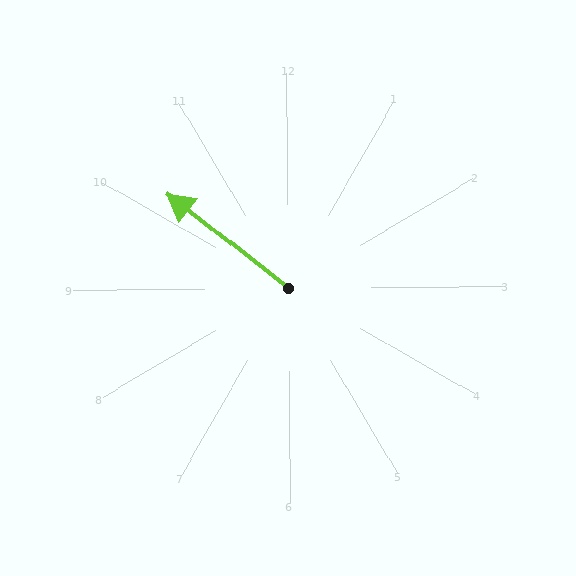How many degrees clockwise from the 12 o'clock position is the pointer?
Approximately 308 degrees.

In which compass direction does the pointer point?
Northwest.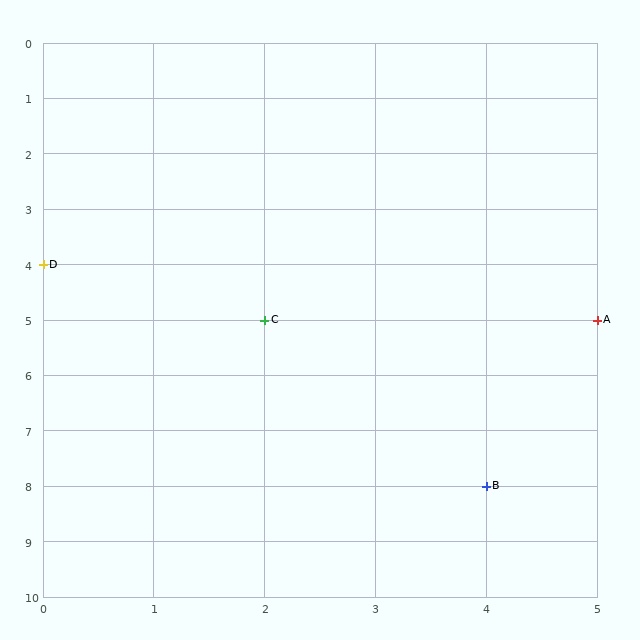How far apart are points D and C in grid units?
Points D and C are 2 columns and 1 row apart (about 2.2 grid units diagonally).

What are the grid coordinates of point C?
Point C is at grid coordinates (2, 5).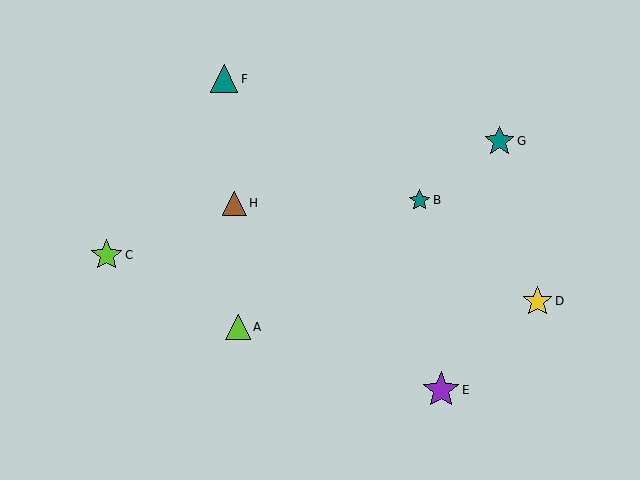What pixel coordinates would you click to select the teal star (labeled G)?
Click at (499, 141) to select the teal star G.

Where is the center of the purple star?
The center of the purple star is at (441, 390).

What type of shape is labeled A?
Shape A is a lime triangle.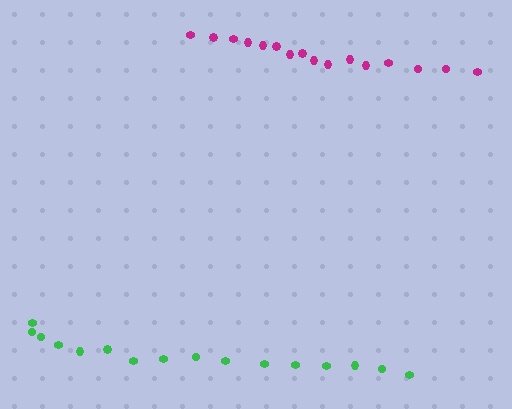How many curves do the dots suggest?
There are 2 distinct paths.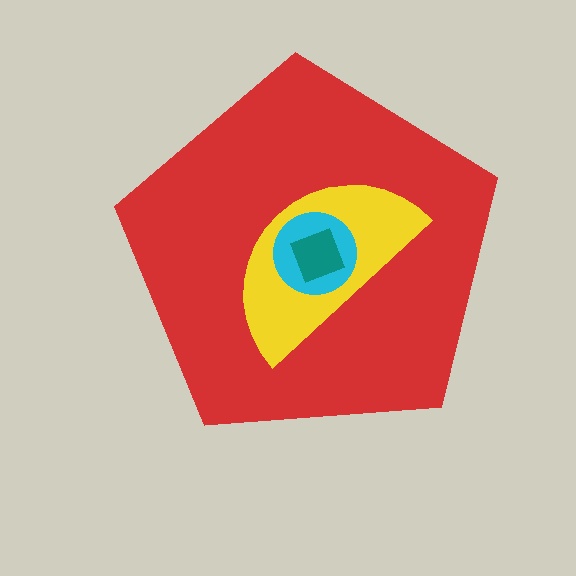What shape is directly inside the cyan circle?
The teal diamond.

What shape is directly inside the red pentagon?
The yellow semicircle.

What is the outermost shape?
The red pentagon.